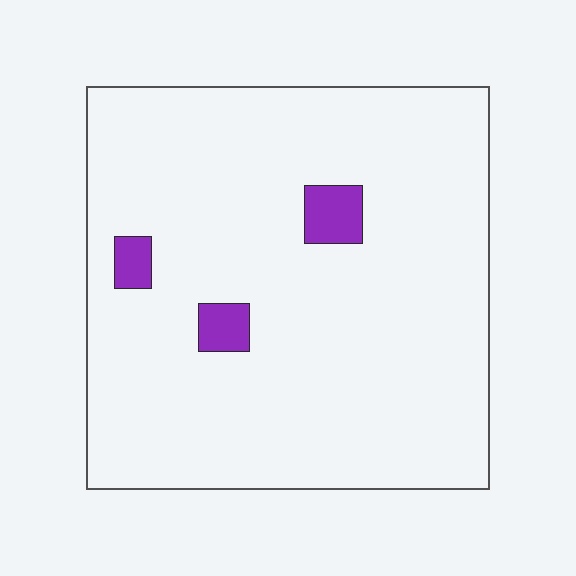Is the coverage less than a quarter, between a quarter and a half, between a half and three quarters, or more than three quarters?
Less than a quarter.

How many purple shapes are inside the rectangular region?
3.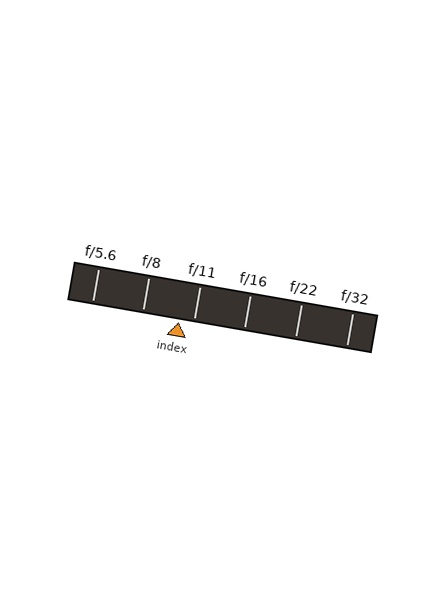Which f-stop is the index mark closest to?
The index mark is closest to f/11.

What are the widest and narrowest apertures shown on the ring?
The widest aperture shown is f/5.6 and the narrowest is f/32.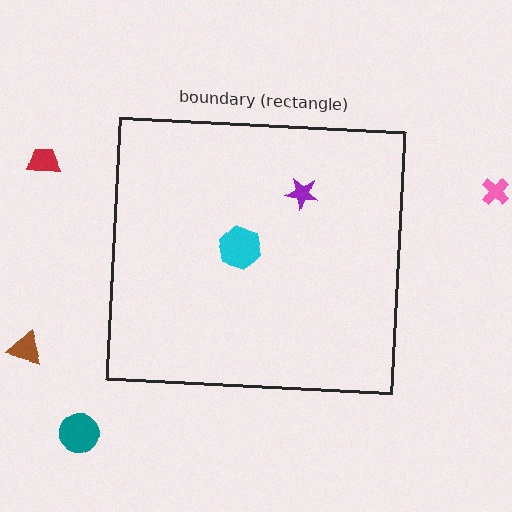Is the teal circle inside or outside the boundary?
Outside.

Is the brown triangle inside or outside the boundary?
Outside.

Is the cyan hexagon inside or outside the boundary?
Inside.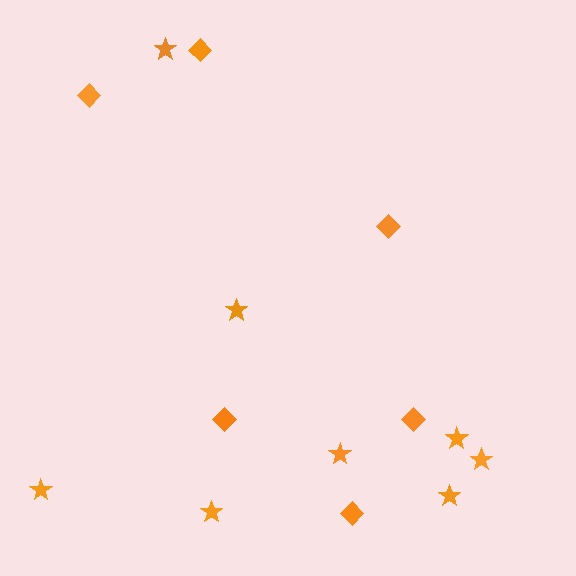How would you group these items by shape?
There are 2 groups: one group of stars (8) and one group of diamonds (6).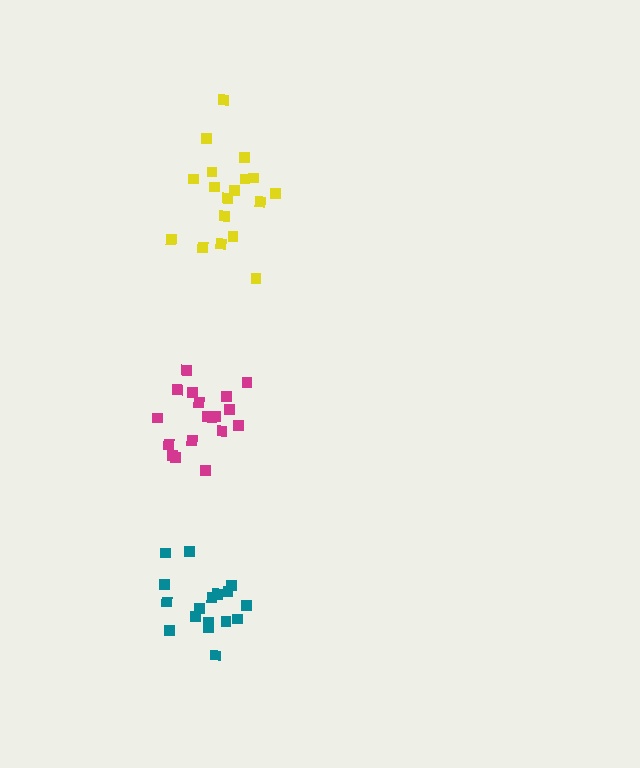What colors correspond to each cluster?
The clusters are colored: yellow, magenta, teal.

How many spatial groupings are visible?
There are 3 spatial groupings.